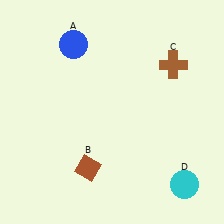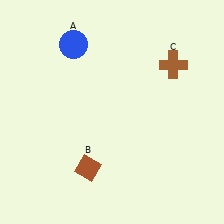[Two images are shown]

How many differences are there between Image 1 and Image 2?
There is 1 difference between the two images.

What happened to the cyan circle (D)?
The cyan circle (D) was removed in Image 2. It was in the bottom-right area of Image 1.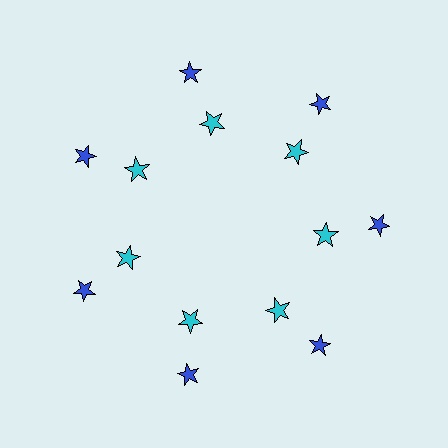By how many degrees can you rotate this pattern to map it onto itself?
The pattern maps onto itself every 51 degrees of rotation.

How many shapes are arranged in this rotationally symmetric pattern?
There are 14 shapes, arranged in 7 groups of 2.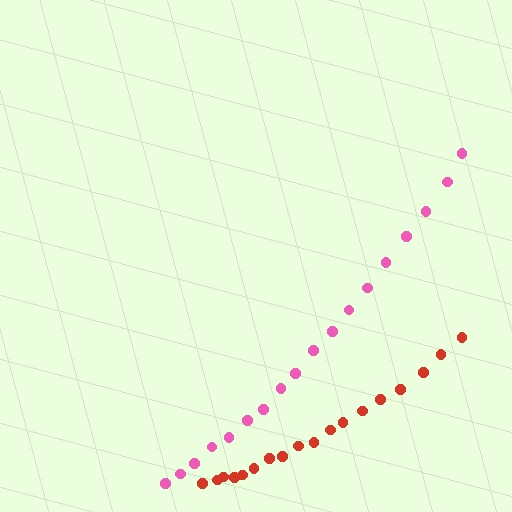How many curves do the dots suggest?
There are 2 distinct paths.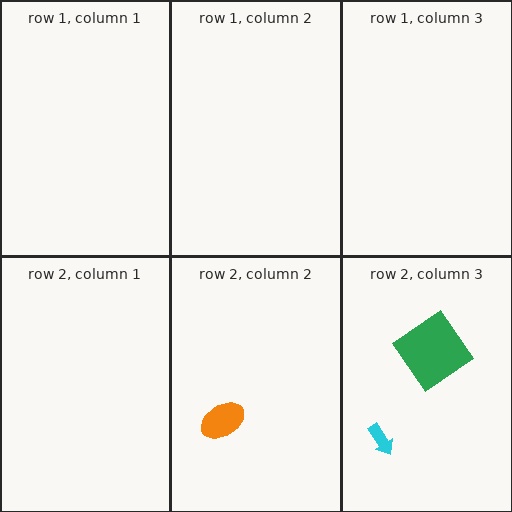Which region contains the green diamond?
The row 2, column 3 region.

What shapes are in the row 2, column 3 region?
The cyan arrow, the green diamond.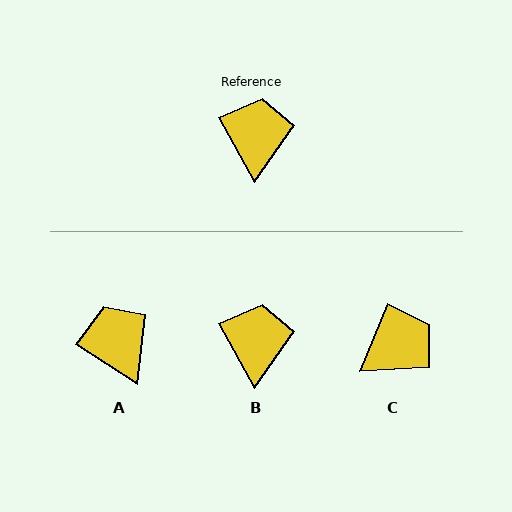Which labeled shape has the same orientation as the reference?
B.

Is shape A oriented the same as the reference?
No, it is off by about 29 degrees.